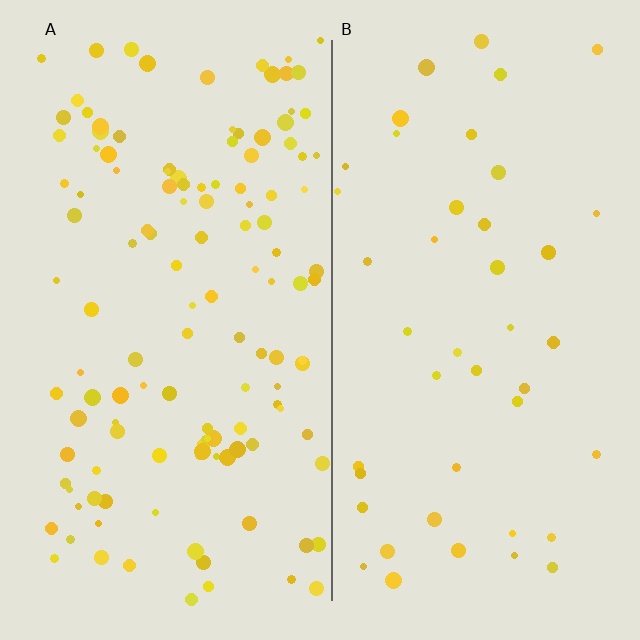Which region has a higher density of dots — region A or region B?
A (the left).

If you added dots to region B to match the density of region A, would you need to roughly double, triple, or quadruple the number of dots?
Approximately triple.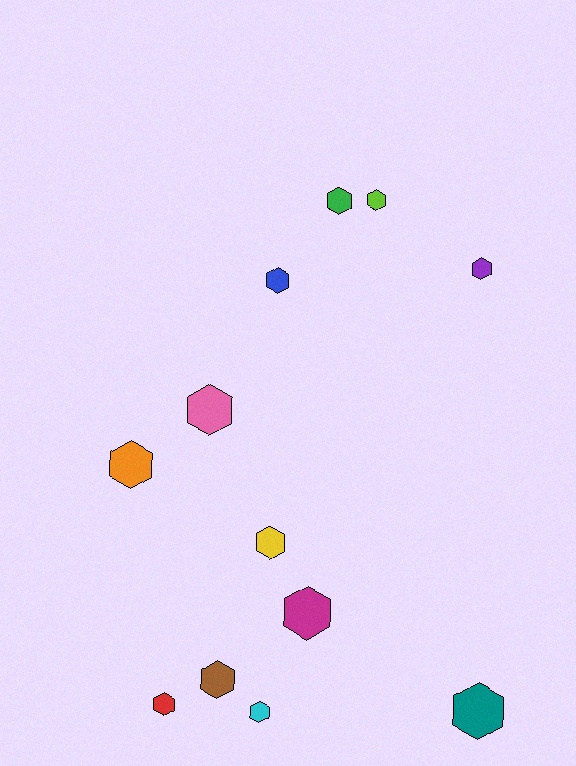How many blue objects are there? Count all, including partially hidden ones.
There is 1 blue object.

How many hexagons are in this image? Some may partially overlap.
There are 12 hexagons.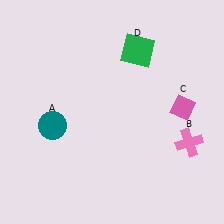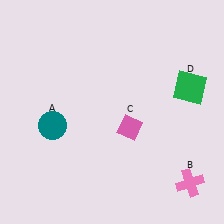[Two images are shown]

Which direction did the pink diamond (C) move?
The pink diamond (C) moved left.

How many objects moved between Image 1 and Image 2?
3 objects moved between the two images.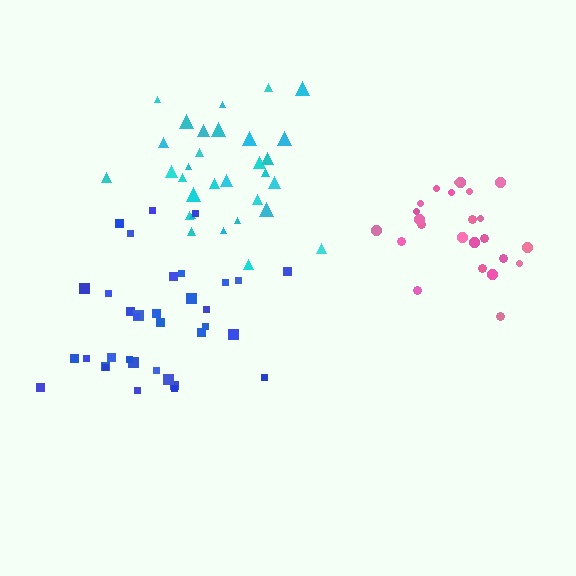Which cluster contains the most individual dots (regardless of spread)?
Blue (35).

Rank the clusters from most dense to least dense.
pink, cyan, blue.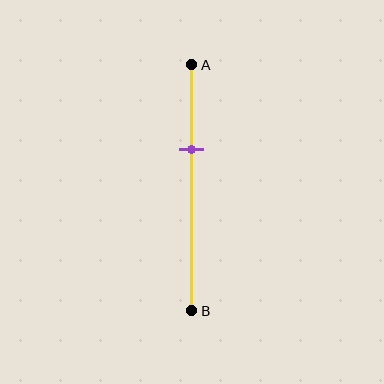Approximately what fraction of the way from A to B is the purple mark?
The purple mark is approximately 35% of the way from A to B.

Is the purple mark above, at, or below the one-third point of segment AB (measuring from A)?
The purple mark is approximately at the one-third point of segment AB.